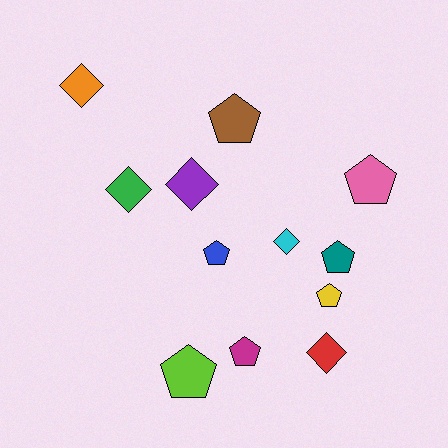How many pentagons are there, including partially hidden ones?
There are 7 pentagons.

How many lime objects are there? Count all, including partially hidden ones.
There is 1 lime object.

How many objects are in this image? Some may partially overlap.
There are 12 objects.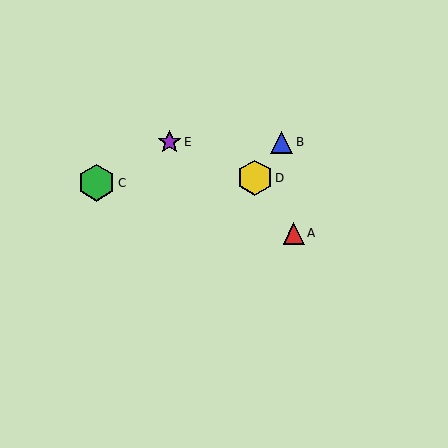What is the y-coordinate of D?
Object D is at y≈178.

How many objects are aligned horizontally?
2 objects (B, E) are aligned horizontally.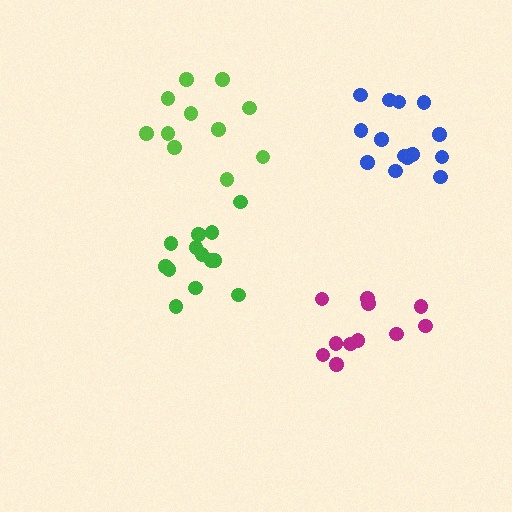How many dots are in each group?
Group 1: 11 dots, Group 2: 13 dots, Group 3: 14 dots, Group 4: 11 dots (49 total).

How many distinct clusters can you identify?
There are 4 distinct clusters.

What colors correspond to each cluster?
The clusters are colored: magenta, green, blue, lime.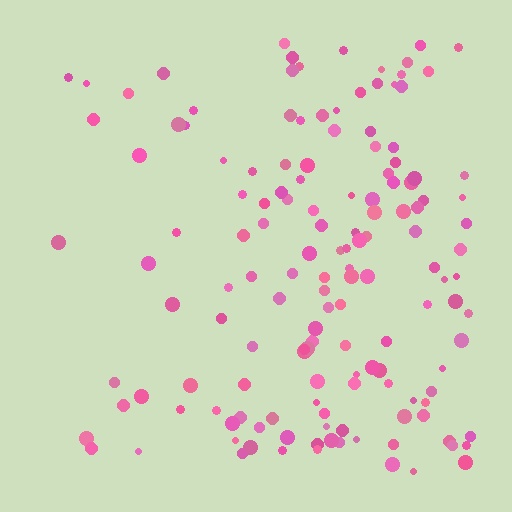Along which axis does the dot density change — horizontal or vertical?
Horizontal.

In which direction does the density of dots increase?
From left to right, with the right side densest.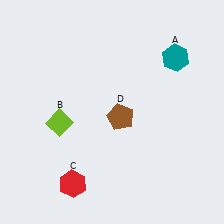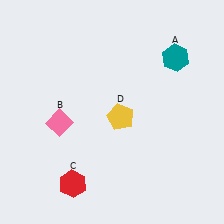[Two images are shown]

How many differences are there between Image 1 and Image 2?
There are 2 differences between the two images.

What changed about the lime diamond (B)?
In Image 1, B is lime. In Image 2, it changed to pink.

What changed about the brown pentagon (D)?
In Image 1, D is brown. In Image 2, it changed to yellow.